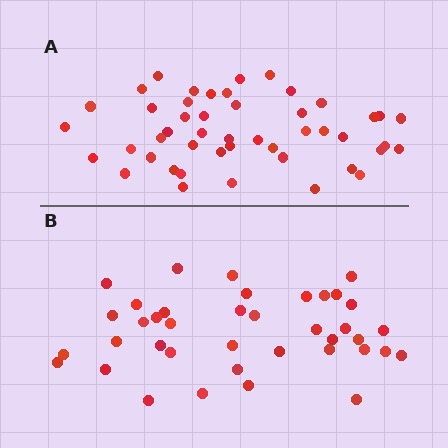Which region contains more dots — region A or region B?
Region A (the top region) has more dots.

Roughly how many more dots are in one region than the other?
Region A has roughly 8 or so more dots than region B.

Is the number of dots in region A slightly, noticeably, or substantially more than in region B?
Region A has only slightly more — the two regions are fairly close. The ratio is roughly 1.2 to 1.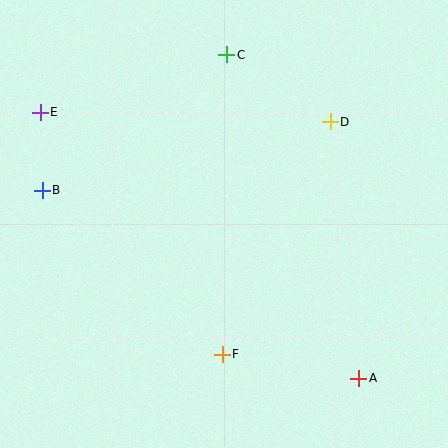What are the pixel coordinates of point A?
Point A is at (359, 378).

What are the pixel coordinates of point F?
Point F is at (222, 354).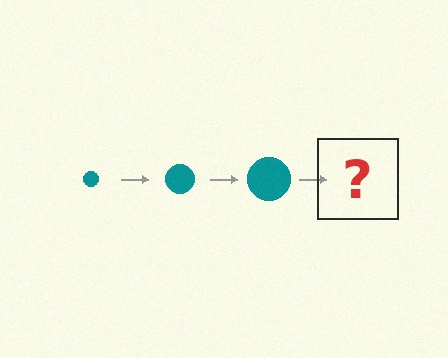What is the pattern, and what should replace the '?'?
The pattern is that the circle gets progressively larger each step. The '?' should be a teal circle, larger than the previous one.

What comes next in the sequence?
The next element should be a teal circle, larger than the previous one.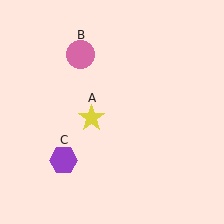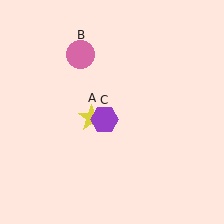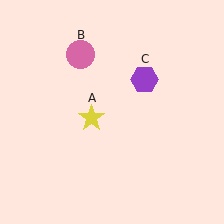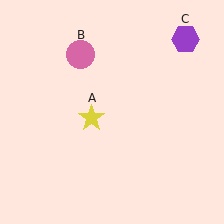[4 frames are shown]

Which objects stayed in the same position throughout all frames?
Yellow star (object A) and pink circle (object B) remained stationary.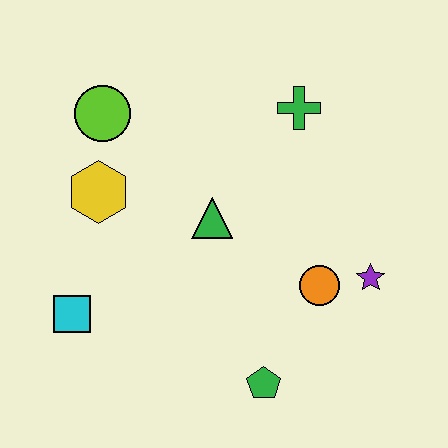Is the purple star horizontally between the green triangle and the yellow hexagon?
No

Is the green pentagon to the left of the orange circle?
Yes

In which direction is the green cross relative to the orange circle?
The green cross is above the orange circle.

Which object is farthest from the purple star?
The lime circle is farthest from the purple star.